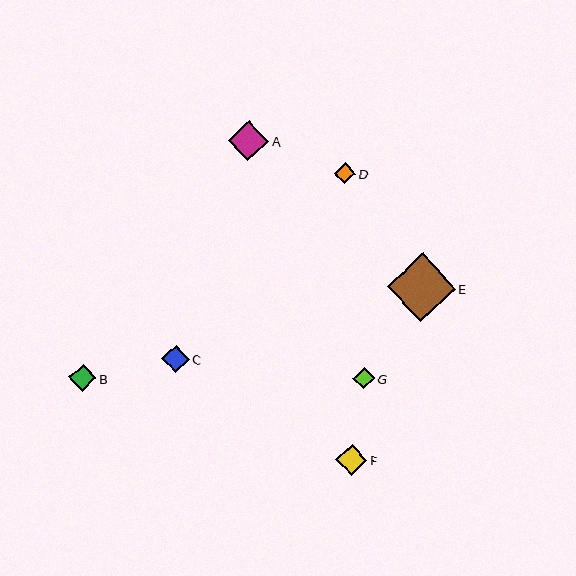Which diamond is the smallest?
Diamond D is the smallest with a size of approximately 21 pixels.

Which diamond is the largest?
Diamond E is the largest with a size of approximately 68 pixels.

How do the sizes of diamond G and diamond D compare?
Diamond G and diamond D are approximately the same size.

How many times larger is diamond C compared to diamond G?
Diamond C is approximately 1.3 times the size of diamond G.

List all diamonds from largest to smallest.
From largest to smallest: E, A, F, C, B, G, D.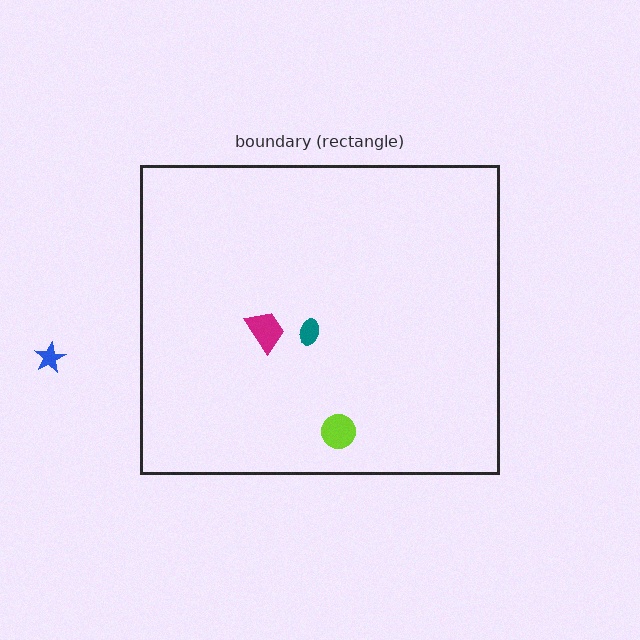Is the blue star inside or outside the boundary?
Outside.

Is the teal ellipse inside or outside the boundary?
Inside.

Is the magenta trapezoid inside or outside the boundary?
Inside.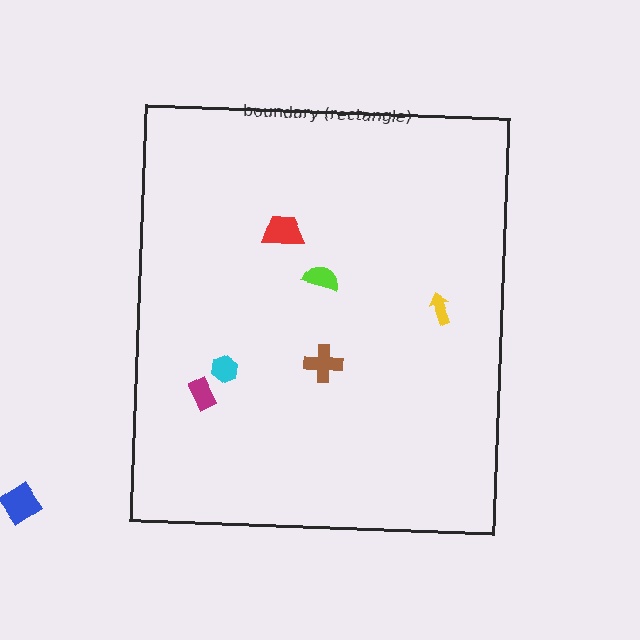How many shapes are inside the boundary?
6 inside, 1 outside.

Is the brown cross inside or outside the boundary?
Inside.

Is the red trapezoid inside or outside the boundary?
Inside.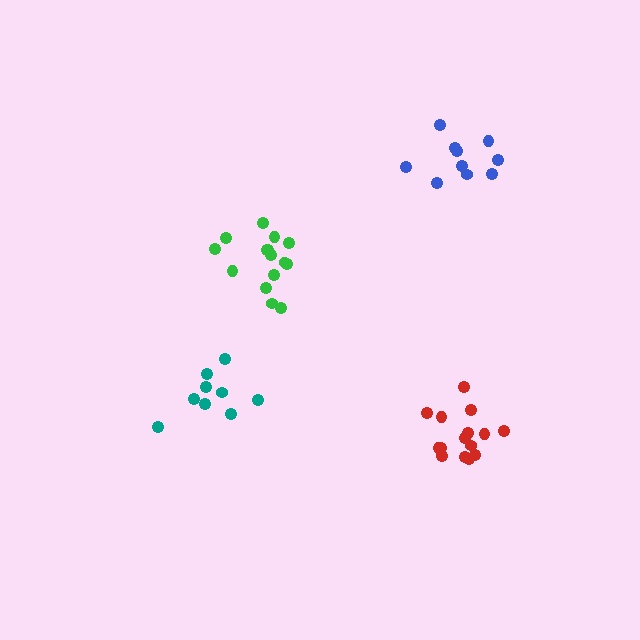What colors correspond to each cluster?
The clusters are colored: teal, blue, red, green.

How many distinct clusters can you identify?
There are 4 distinct clusters.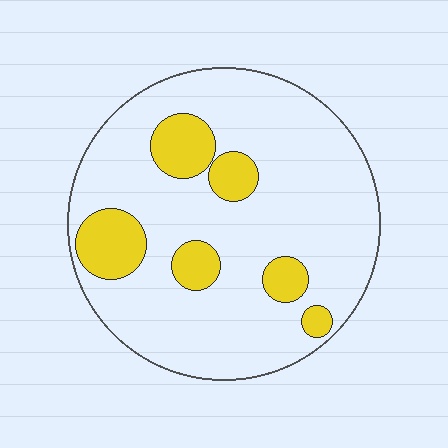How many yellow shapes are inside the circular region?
6.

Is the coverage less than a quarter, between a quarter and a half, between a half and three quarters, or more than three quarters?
Less than a quarter.